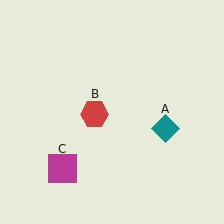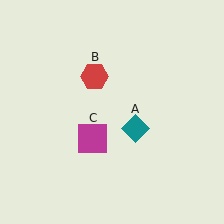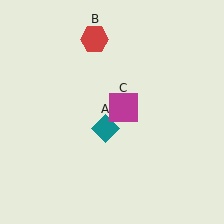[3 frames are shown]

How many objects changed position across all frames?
3 objects changed position: teal diamond (object A), red hexagon (object B), magenta square (object C).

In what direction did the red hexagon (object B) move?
The red hexagon (object B) moved up.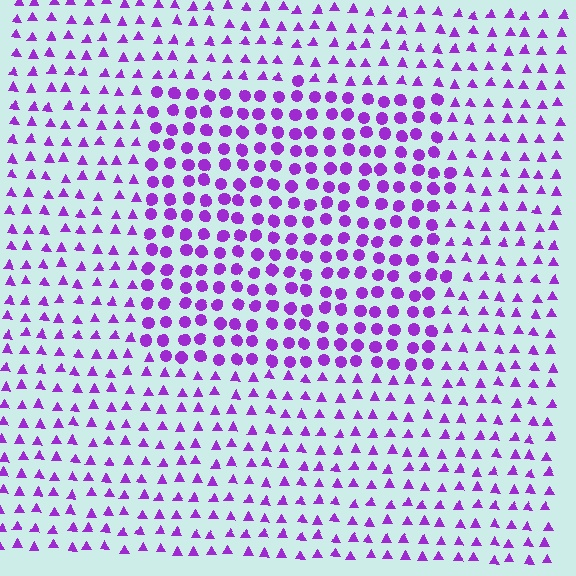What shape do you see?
I see a rectangle.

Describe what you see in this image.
The image is filled with small purple elements arranged in a uniform grid. A rectangle-shaped region contains circles, while the surrounding area contains triangles. The boundary is defined purely by the change in element shape.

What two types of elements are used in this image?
The image uses circles inside the rectangle region and triangles outside it.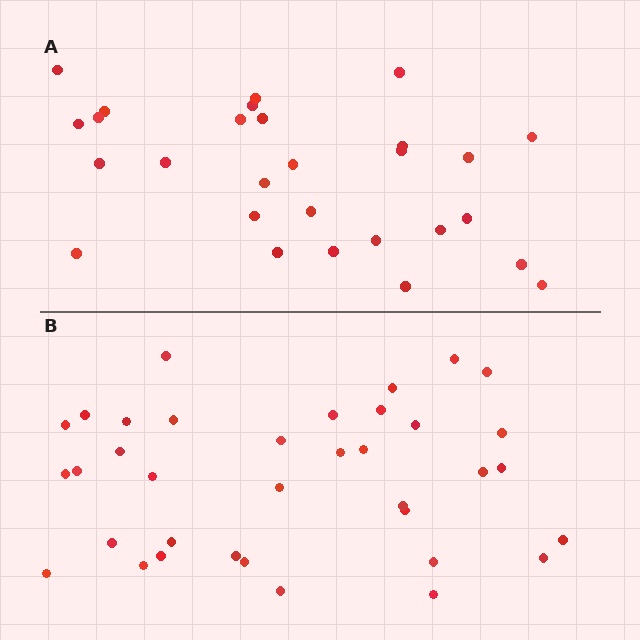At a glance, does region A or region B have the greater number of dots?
Region B (the bottom region) has more dots.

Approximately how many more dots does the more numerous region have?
Region B has roughly 8 or so more dots than region A.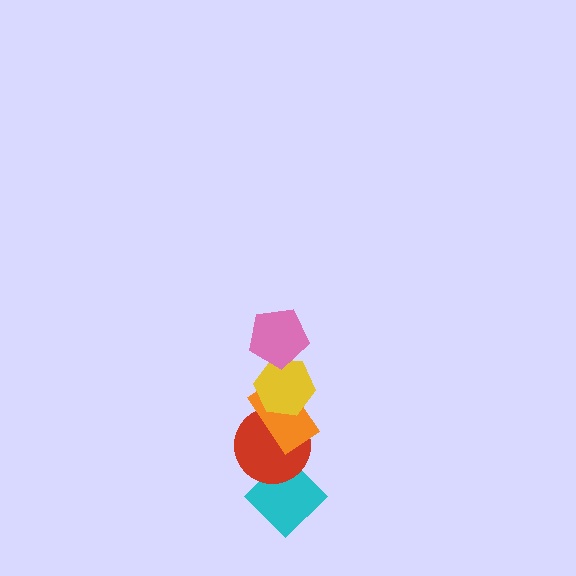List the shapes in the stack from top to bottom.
From top to bottom: the pink pentagon, the yellow hexagon, the orange rectangle, the red circle, the cyan diamond.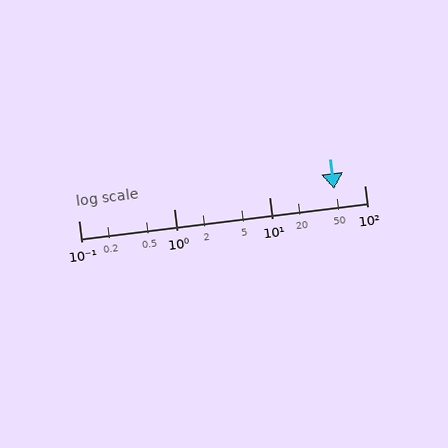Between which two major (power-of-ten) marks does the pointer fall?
The pointer is between 10 and 100.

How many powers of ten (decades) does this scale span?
The scale spans 3 decades, from 0.1 to 100.